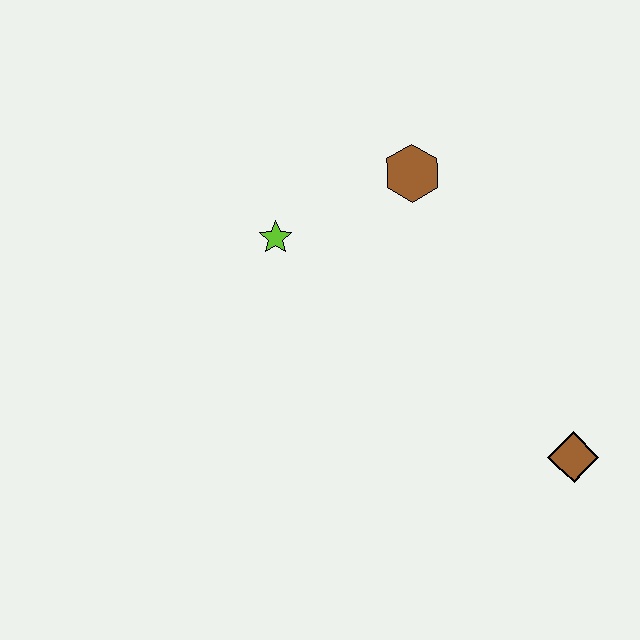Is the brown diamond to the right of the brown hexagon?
Yes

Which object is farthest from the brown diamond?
The lime star is farthest from the brown diamond.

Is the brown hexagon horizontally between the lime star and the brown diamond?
Yes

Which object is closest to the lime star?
The brown hexagon is closest to the lime star.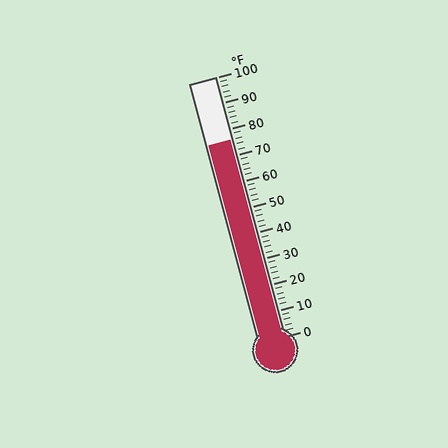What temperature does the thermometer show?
The thermometer shows approximately 76°F.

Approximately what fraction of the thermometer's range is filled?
The thermometer is filled to approximately 75% of its range.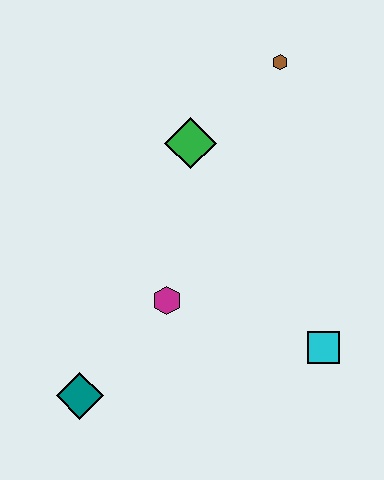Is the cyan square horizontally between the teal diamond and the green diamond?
No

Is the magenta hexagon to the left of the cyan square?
Yes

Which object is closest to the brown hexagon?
The green diamond is closest to the brown hexagon.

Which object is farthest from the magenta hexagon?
The brown hexagon is farthest from the magenta hexagon.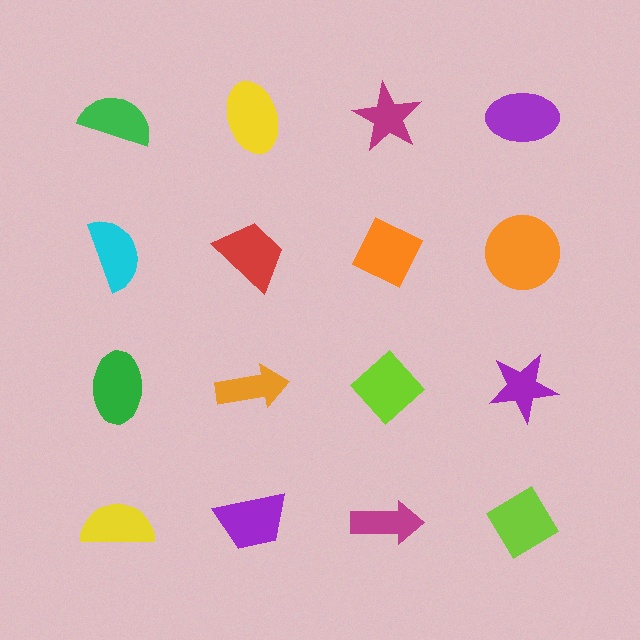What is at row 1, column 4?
A purple ellipse.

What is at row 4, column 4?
A lime diamond.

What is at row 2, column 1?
A cyan semicircle.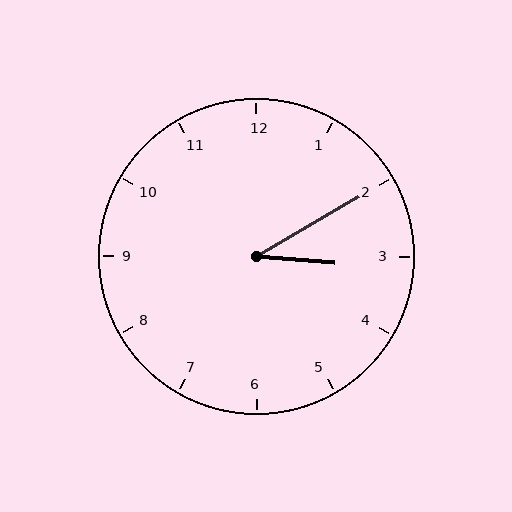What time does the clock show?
3:10.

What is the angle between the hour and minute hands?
Approximately 35 degrees.